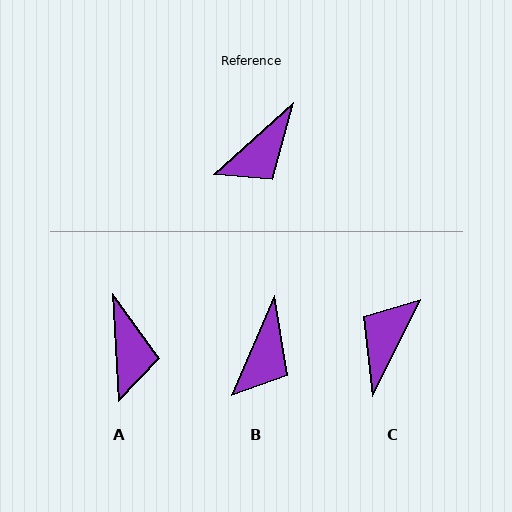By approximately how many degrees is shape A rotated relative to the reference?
Approximately 51 degrees counter-clockwise.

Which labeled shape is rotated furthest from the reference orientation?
C, about 158 degrees away.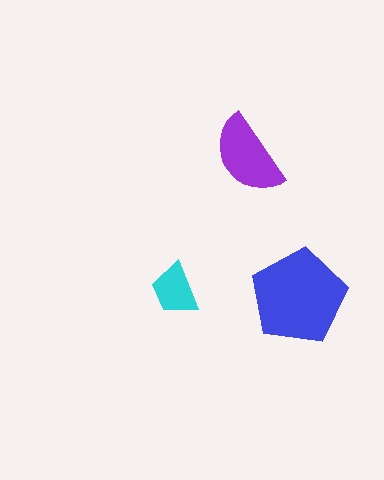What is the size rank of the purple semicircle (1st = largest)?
2nd.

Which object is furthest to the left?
The cyan trapezoid is leftmost.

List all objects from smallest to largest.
The cyan trapezoid, the purple semicircle, the blue pentagon.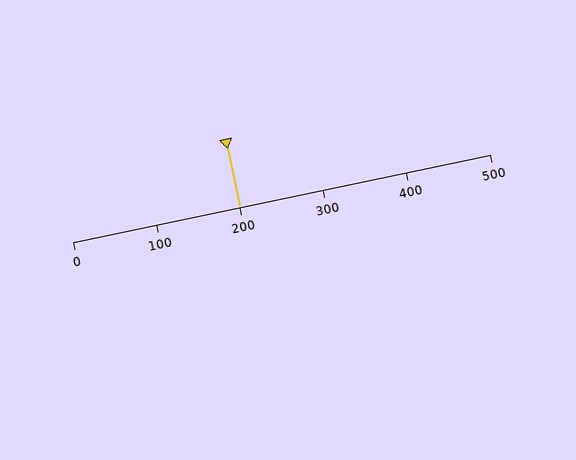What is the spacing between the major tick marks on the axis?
The major ticks are spaced 100 apart.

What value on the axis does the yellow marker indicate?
The marker indicates approximately 200.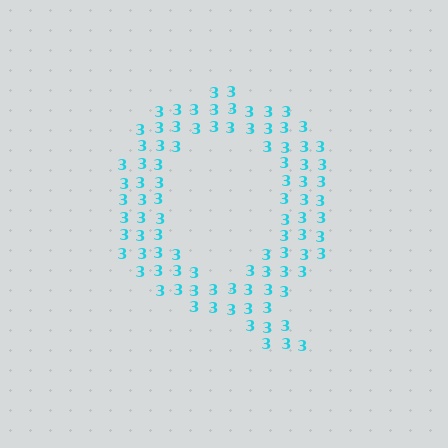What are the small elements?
The small elements are digit 3's.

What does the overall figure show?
The overall figure shows the letter Q.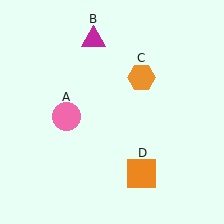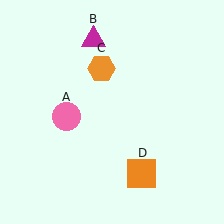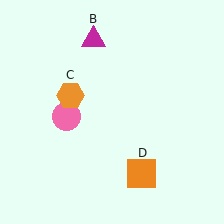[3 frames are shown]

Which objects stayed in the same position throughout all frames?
Pink circle (object A) and magenta triangle (object B) and orange square (object D) remained stationary.